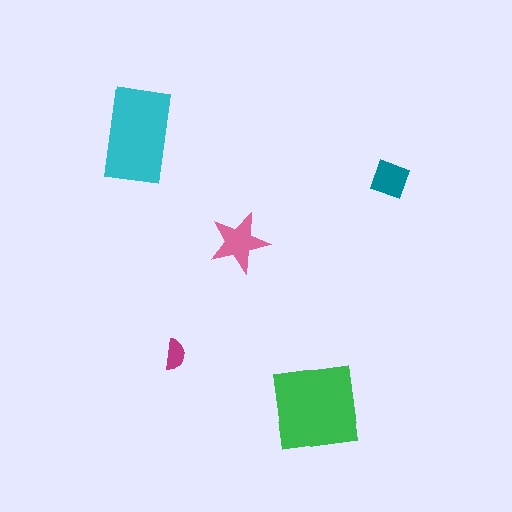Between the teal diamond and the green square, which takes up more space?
The green square.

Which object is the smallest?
The magenta semicircle.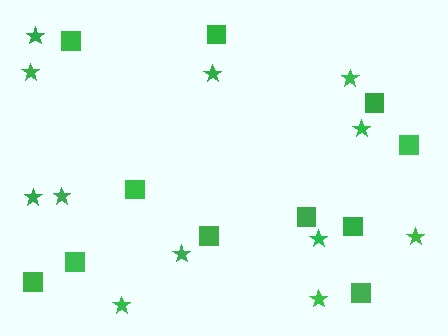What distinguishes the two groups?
There are 2 groups: one group of squares (11) and one group of stars (12).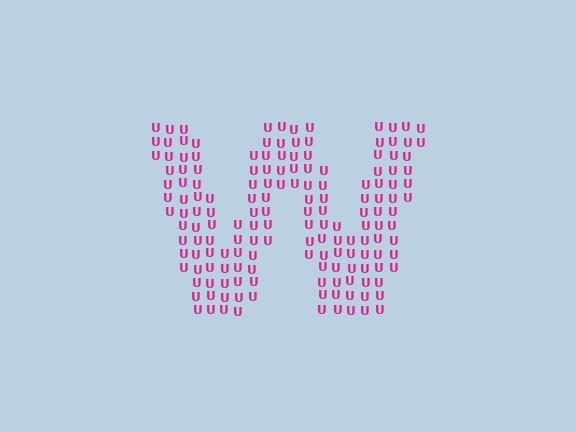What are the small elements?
The small elements are letter U's.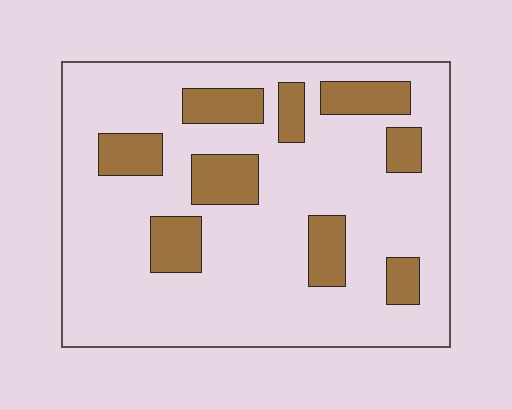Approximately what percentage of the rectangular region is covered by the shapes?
Approximately 20%.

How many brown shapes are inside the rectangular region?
9.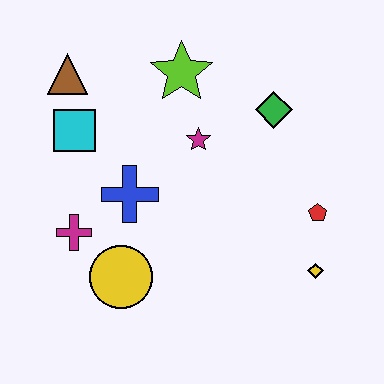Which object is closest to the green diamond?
The magenta star is closest to the green diamond.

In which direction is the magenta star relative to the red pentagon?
The magenta star is to the left of the red pentagon.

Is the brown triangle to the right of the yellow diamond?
No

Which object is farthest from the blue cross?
The yellow diamond is farthest from the blue cross.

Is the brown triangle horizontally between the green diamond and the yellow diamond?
No